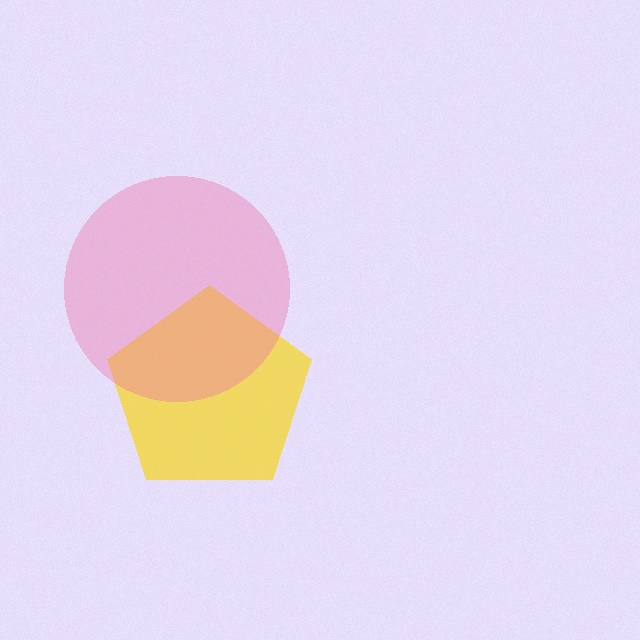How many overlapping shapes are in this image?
There are 2 overlapping shapes in the image.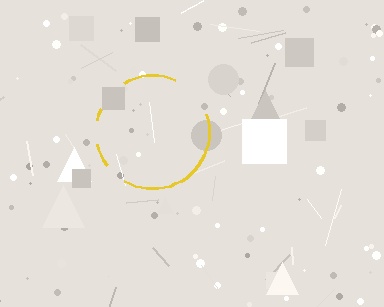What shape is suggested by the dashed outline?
The dashed outline suggests a circle.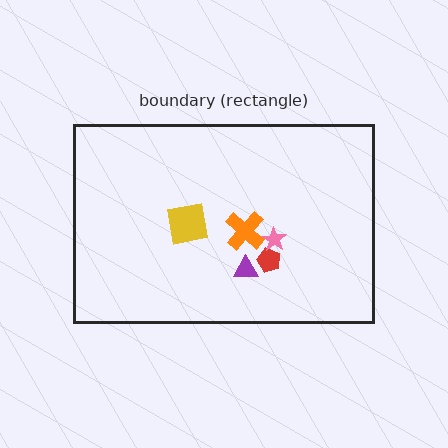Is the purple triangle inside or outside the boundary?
Inside.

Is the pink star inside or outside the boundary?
Inside.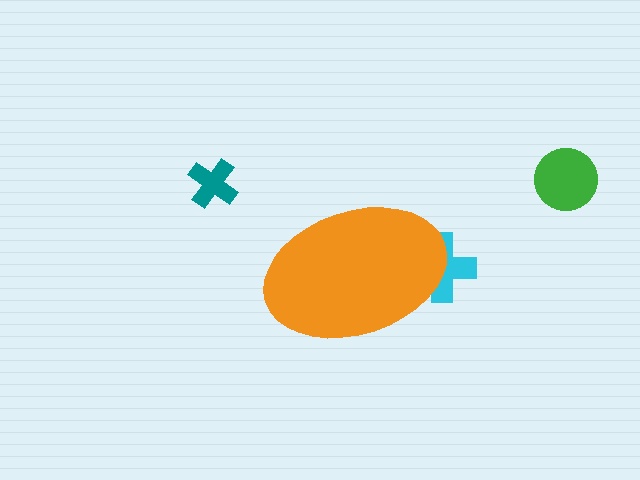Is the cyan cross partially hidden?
Yes, the cyan cross is partially hidden behind the orange ellipse.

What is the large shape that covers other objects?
An orange ellipse.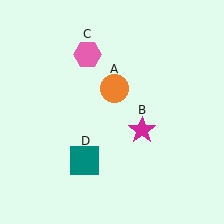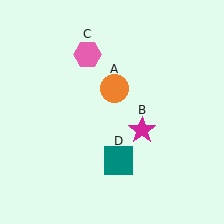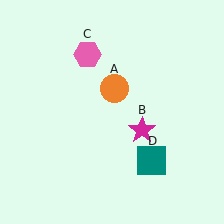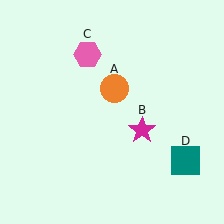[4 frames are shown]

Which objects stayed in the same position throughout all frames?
Orange circle (object A) and magenta star (object B) and pink hexagon (object C) remained stationary.